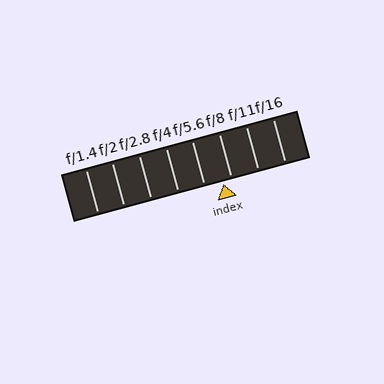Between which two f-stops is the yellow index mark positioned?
The index mark is between f/5.6 and f/8.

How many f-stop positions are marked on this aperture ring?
There are 8 f-stop positions marked.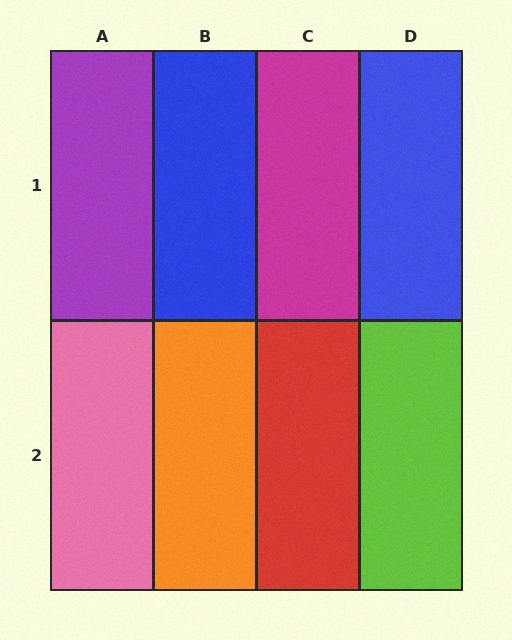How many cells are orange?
1 cell is orange.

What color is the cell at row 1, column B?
Blue.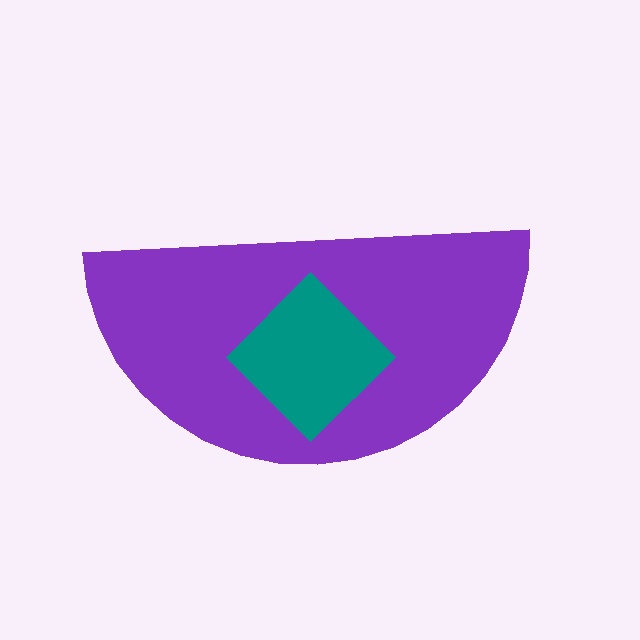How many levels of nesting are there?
2.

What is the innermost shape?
The teal diamond.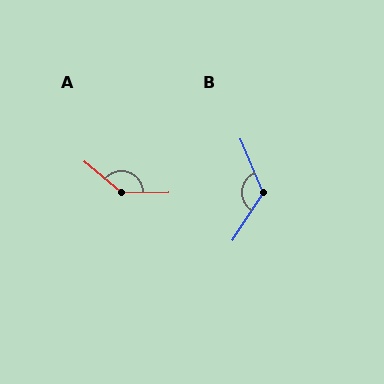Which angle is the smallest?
B, at approximately 125 degrees.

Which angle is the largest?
A, at approximately 139 degrees.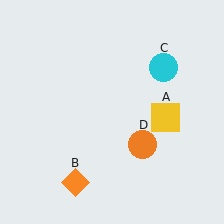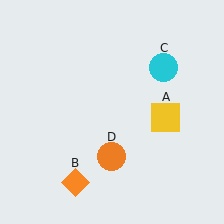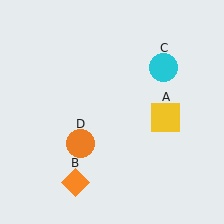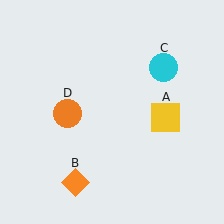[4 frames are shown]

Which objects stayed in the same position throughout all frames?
Yellow square (object A) and orange diamond (object B) and cyan circle (object C) remained stationary.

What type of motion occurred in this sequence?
The orange circle (object D) rotated clockwise around the center of the scene.